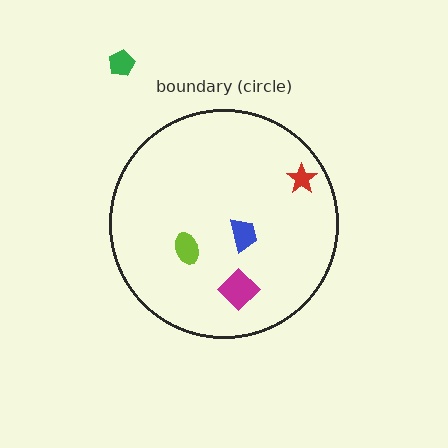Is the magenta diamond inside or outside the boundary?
Inside.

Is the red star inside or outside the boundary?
Inside.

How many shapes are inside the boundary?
4 inside, 1 outside.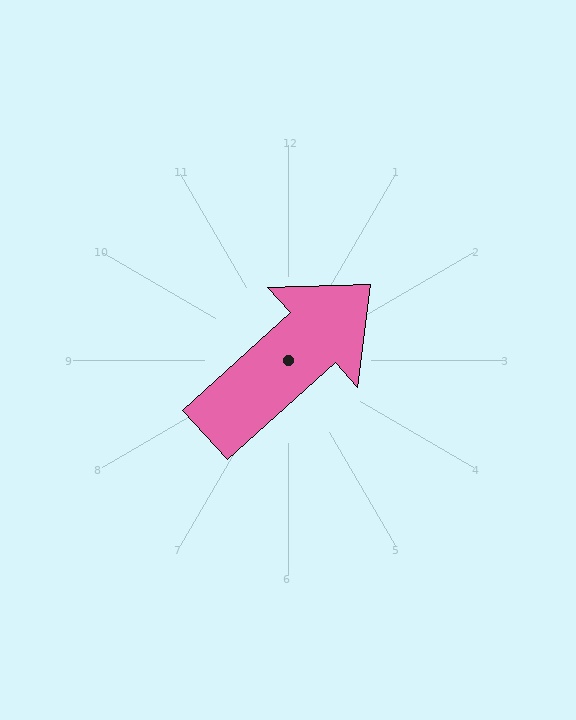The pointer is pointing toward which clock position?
Roughly 2 o'clock.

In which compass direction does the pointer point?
Northeast.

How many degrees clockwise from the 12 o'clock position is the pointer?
Approximately 48 degrees.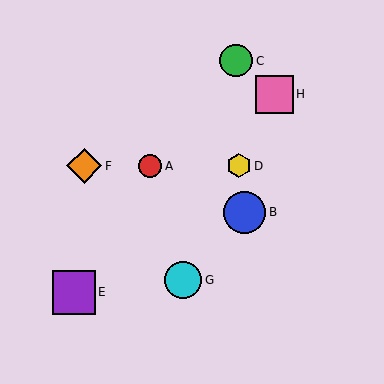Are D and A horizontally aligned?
Yes, both are at y≈166.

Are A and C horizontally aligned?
No, A is at y≈166 and C is at y≈61.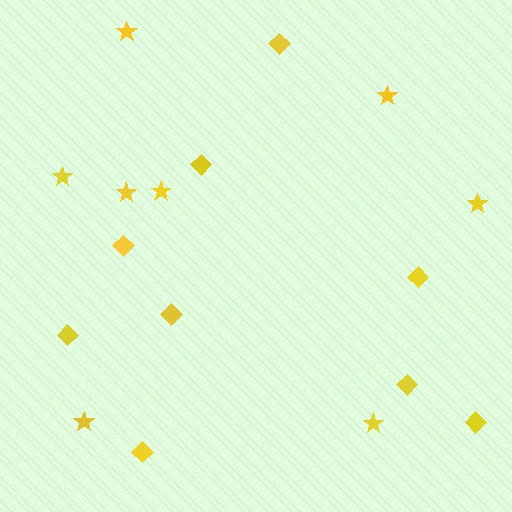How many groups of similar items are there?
There are 2 groups: one group of stars (8) and one group of diamonds (9).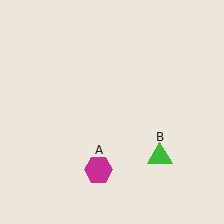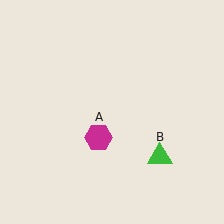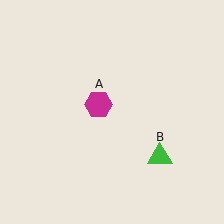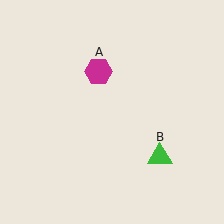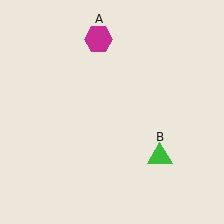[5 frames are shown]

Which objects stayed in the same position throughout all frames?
Green triangle (object B) remained stationary.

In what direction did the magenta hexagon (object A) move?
The magenta hexagon (object A) moved up.